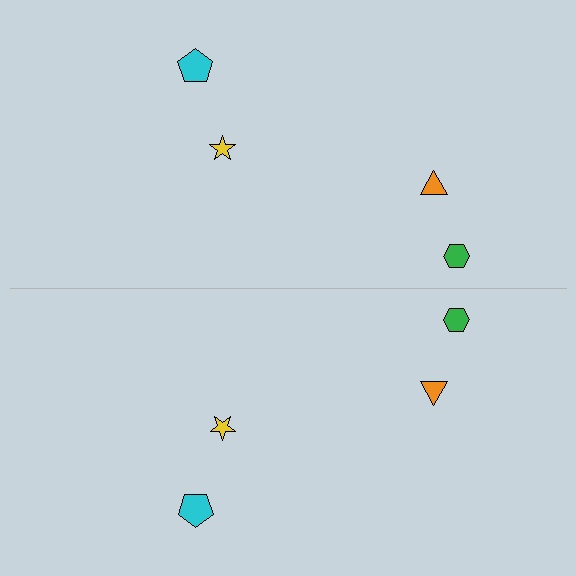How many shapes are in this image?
There are 8 shapes in this image.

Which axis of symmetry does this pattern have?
The pattern has a horizontal axis of symmetry running through the center of the image.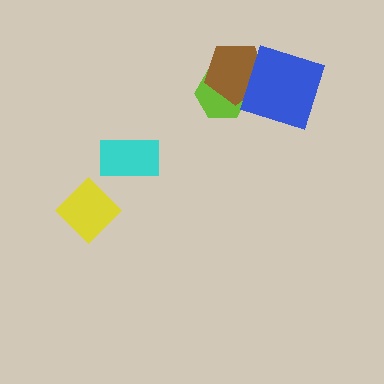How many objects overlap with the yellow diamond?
0 objects overlap with the yellow diamond.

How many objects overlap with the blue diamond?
2 objects overlap with the blue diamond.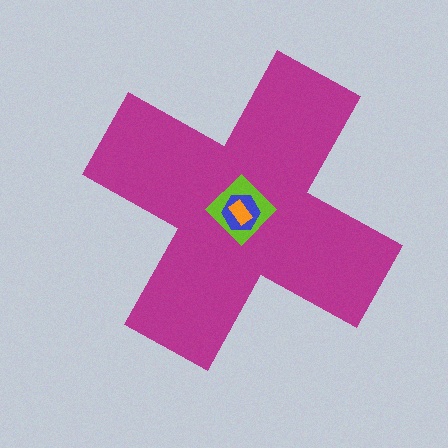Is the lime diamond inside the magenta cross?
Yes.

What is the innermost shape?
The orange rectangle.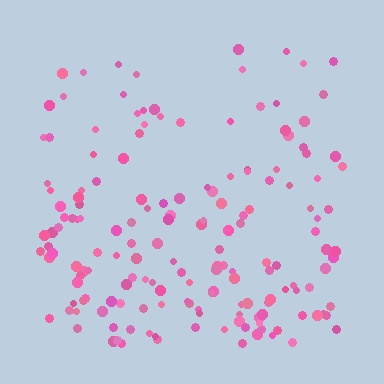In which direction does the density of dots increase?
From top to bottom, with the bottom side densest.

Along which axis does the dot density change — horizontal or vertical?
Vertical.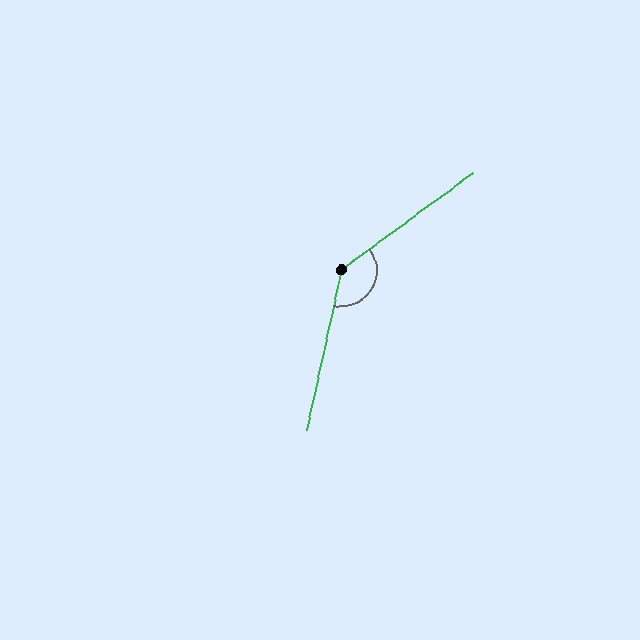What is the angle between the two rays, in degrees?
Approximately 139 degrees.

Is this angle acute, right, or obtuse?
It is obtuse.